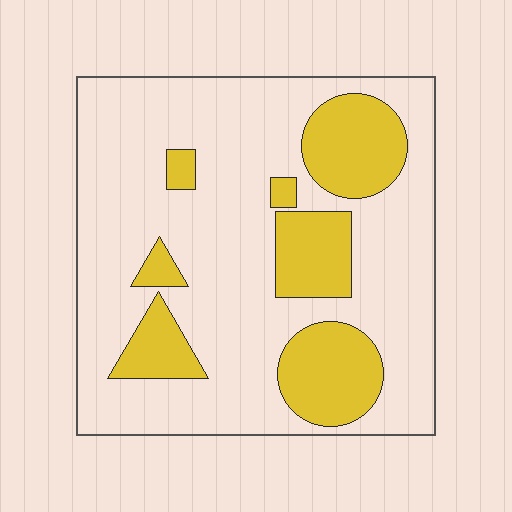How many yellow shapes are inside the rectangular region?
7.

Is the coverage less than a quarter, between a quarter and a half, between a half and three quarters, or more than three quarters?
Between a quarter and a half.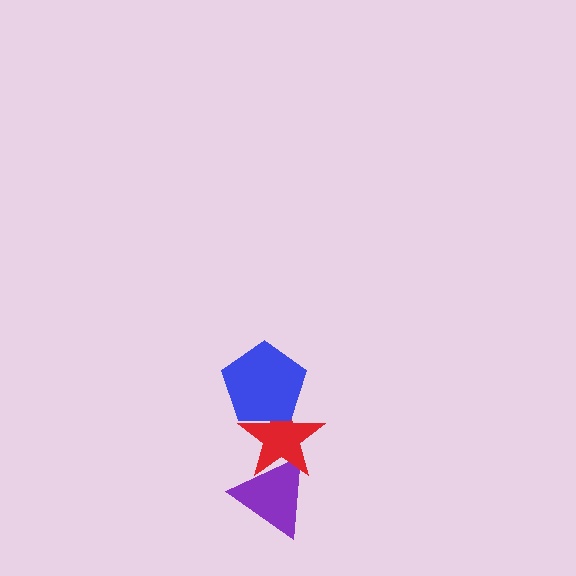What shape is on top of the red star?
The blue pentagon is on top of the red star.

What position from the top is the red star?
The red star is 2nd from the top.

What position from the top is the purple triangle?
The purple triangle is 3rd from the top.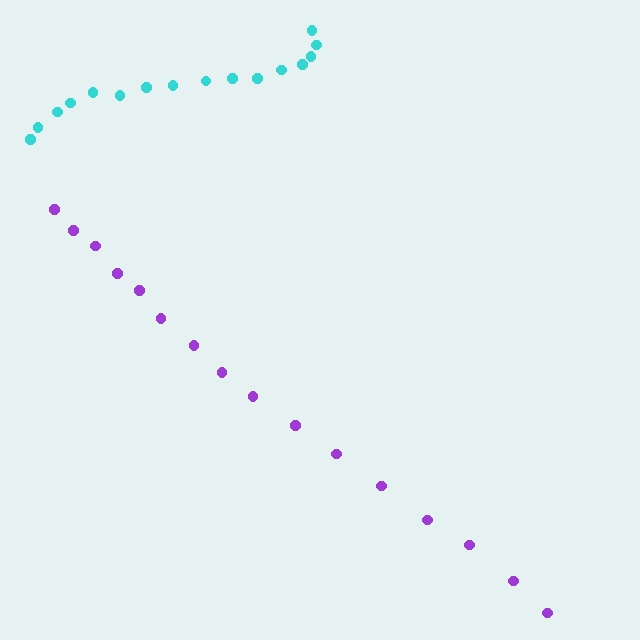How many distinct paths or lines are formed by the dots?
There are 2 distinct paths.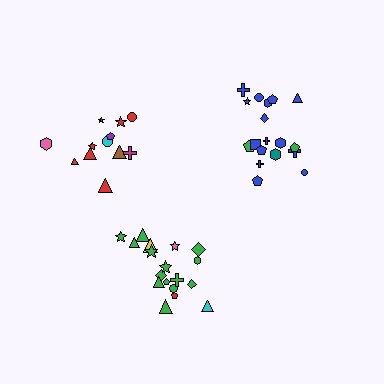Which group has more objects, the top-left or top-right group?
The top-right group.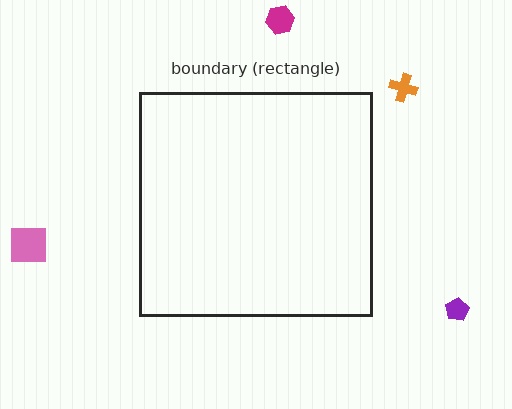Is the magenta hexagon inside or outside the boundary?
Outside.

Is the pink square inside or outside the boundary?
Outside.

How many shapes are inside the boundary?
0 inside, 4 outside.